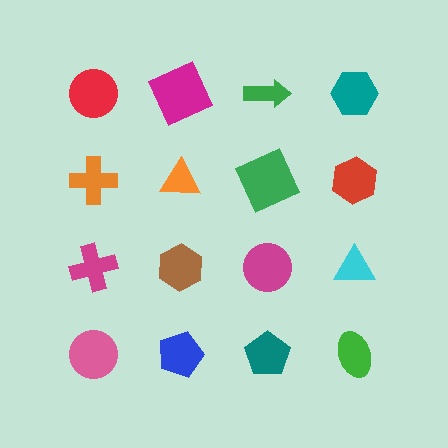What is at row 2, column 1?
An orange cross.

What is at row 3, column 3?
A magenta circle.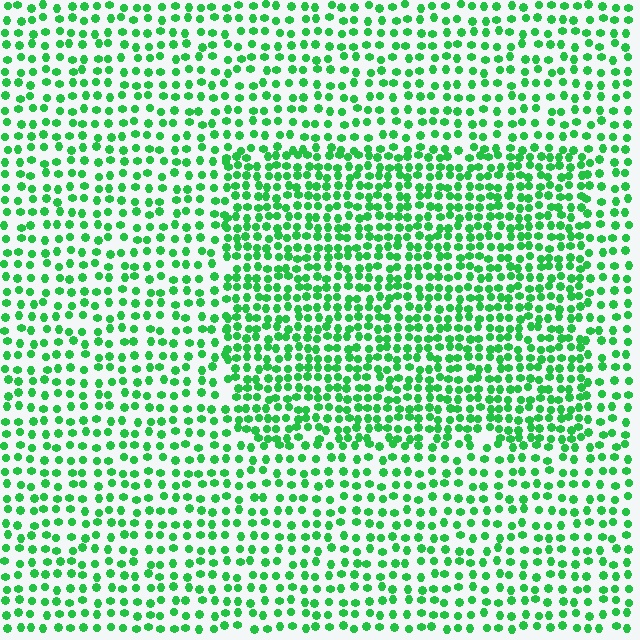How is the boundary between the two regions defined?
The boundary is defined by a change in element density (approximately 1.6x ratio). All elements are the same color, size, and shape.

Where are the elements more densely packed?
The elements are more densely packed inside the rectangle boundary.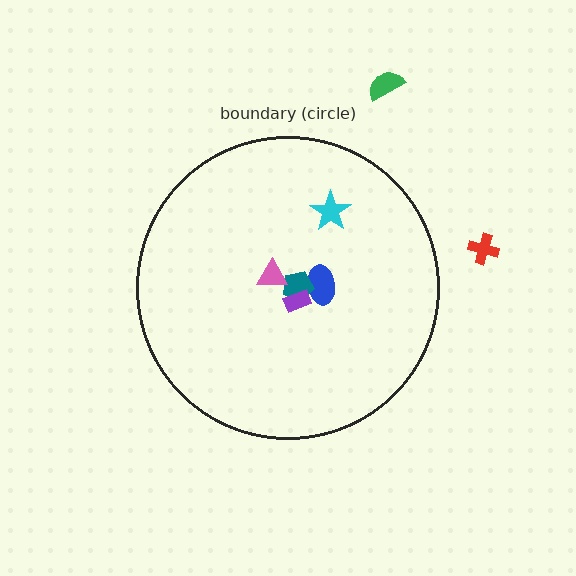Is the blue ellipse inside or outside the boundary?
Inside.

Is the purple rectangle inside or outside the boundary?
Inside.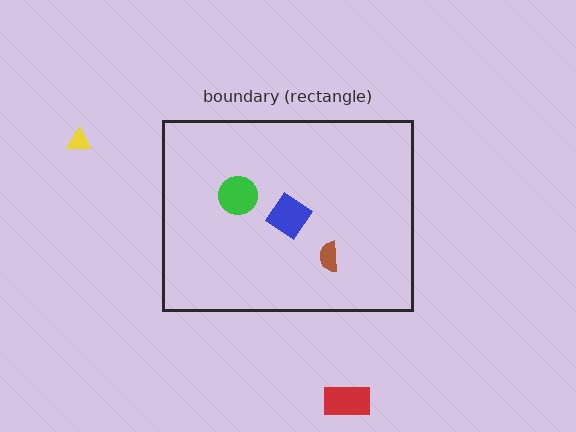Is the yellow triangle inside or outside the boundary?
Outside.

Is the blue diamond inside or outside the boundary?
Inside.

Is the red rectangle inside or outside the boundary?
Outside.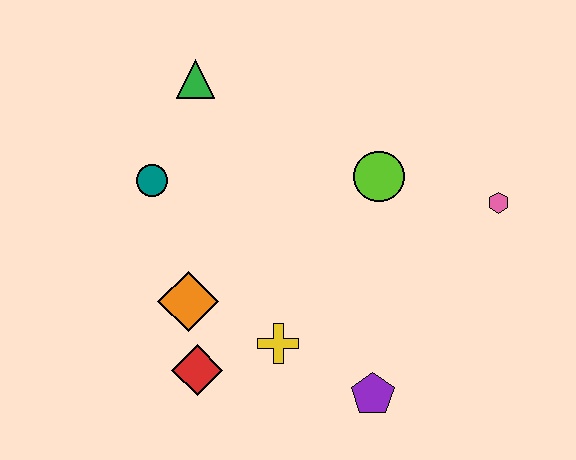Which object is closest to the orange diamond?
The red diamond is closest to the orange diamond.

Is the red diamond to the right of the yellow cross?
No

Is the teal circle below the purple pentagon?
No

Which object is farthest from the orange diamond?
The pink hexagon is farthest from the orange diamond.